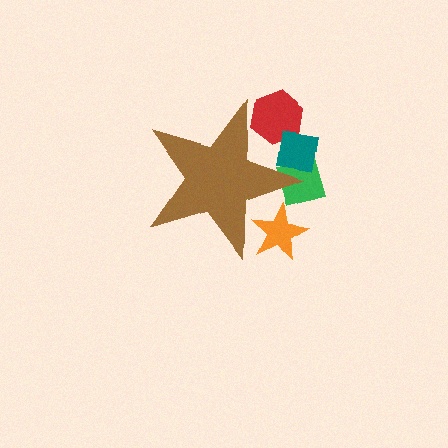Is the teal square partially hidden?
Yes, the teal square is partially hidden behind the brown star.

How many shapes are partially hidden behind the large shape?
4 shapes are partially hidden.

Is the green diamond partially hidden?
Yes, the green diamond is partially hidden behind the brown star.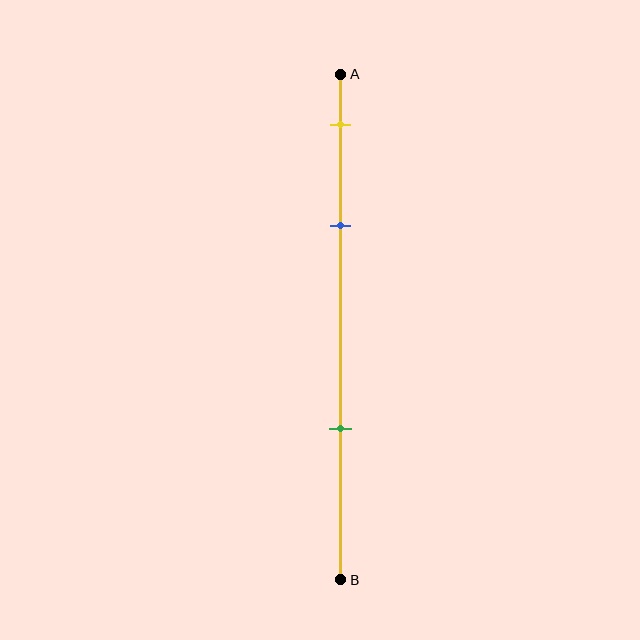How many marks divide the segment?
There are 3 marks dividing the segment.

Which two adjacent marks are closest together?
The yellow and blue marks are the closest adjacent pair.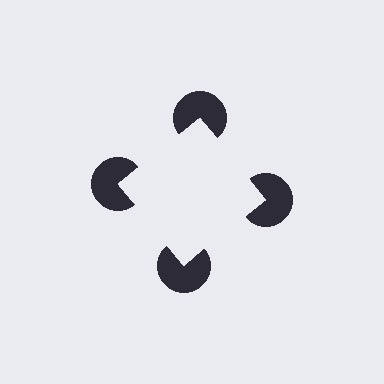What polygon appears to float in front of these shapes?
An illusory square — its edges are inferred from the aligned wedge cuts in the pac-man discs, not physically drawn.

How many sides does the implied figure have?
4 sides.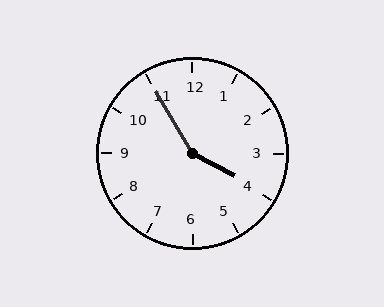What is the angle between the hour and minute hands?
Approximately 148 degrees.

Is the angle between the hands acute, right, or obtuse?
It is obtuse.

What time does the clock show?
3:55.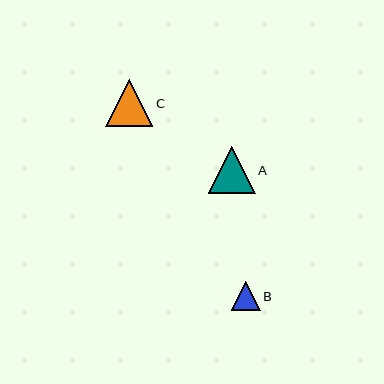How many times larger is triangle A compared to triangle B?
Triangle A is approximately 1.6 times the size of triangle B.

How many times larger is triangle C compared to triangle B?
Triangle C is approximately 1.6 times the size of triangle B.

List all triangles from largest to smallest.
From largest to smallest: C, A, B.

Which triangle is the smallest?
Triangle B is the smallest with a size of approximately 29 pixels.